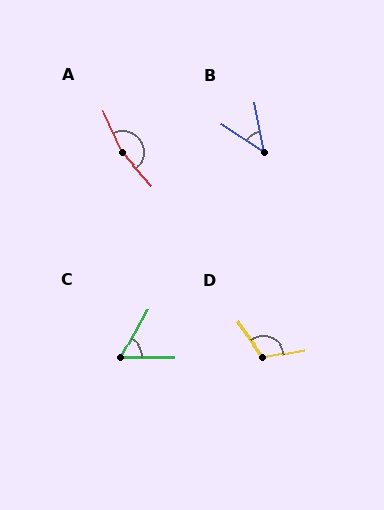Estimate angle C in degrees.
Approximately 61 degrees.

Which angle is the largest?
A, at approximately 163 degrees.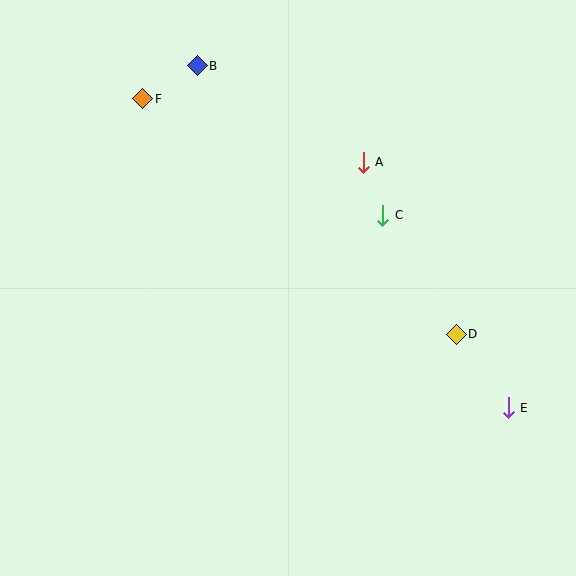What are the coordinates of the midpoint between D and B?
The midpoint between D and B is at (327, 200).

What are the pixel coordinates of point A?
Point A is at (363, 162).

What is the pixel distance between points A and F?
The distance between A and F is 229 pixels.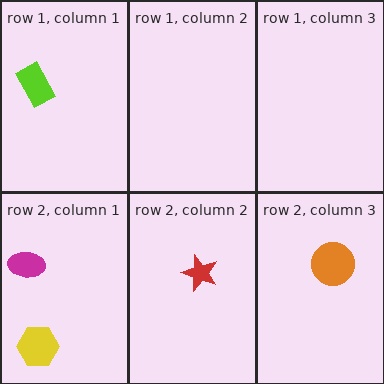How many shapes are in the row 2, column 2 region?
1.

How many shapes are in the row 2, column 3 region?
1.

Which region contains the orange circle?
The row 2, column 3 region.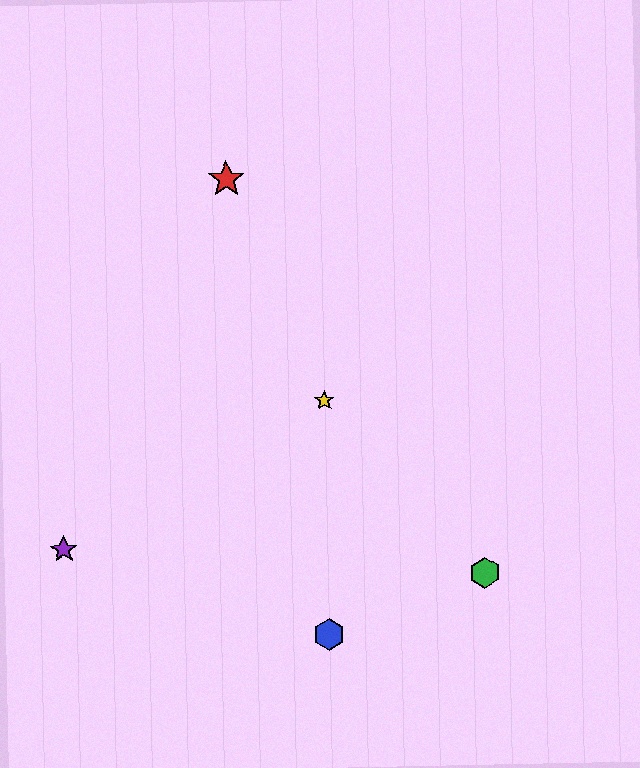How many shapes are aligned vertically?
2 shapes (the blue hexagon, the yellow star) are aligned vertically.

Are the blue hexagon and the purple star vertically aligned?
No, the blue hexagon is at x≈329 and the purple star is at x≈64.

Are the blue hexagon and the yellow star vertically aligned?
Yes, both are at x≈329.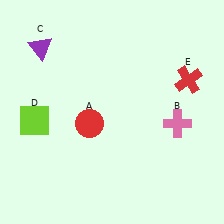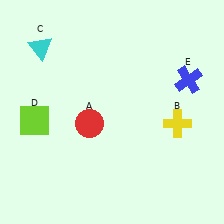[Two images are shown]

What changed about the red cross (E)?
In Image 1, E is red. In Image 2, it changed to blue.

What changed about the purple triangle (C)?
In Image 1, C is purple. In Image 2, it changed to cyan.